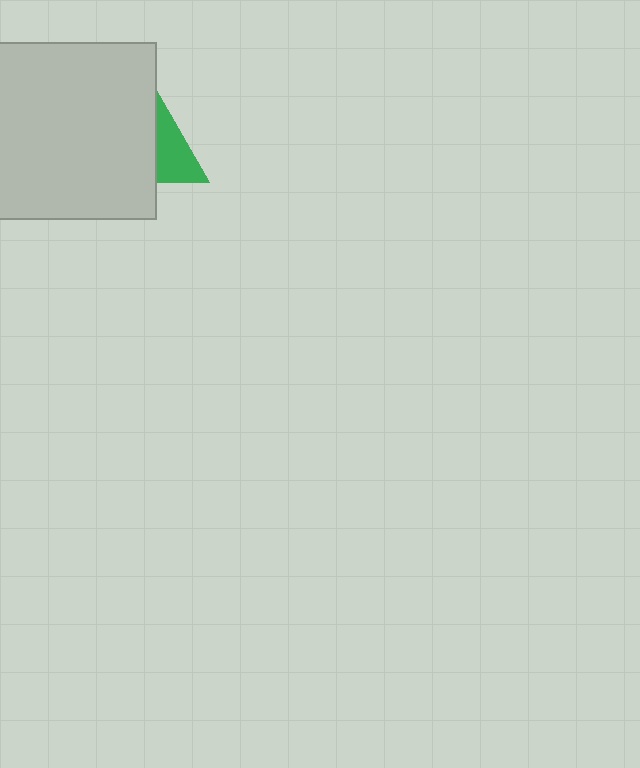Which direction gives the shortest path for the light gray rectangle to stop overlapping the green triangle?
Moving left gives the shortest separation.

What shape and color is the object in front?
The object in front is a light gray rectangle.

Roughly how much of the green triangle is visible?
About half of it is visible (roughly 46%).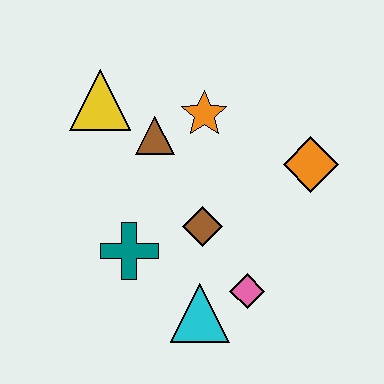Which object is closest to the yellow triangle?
The brown triangle is closest to the yellow triangle.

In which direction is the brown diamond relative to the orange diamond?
The brown diamond is to the left of the orange diamond.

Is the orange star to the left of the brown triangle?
No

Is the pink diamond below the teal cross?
Yes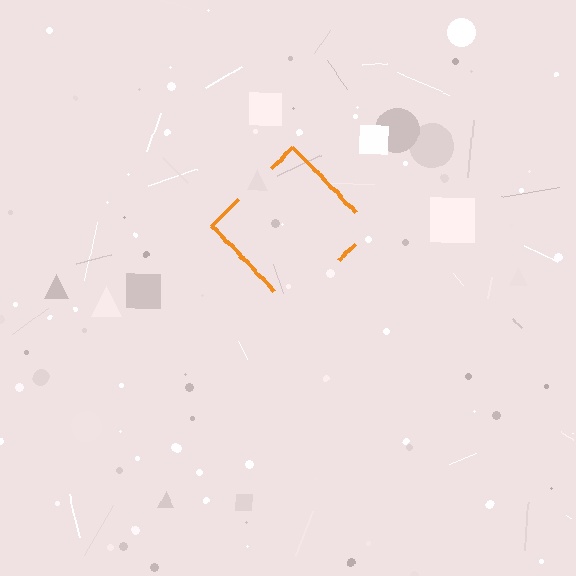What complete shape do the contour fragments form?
The contour fragments form a diamond.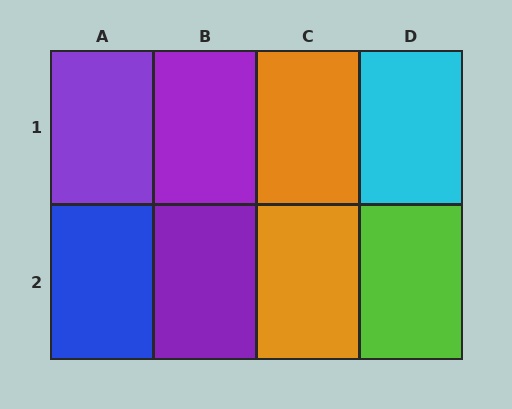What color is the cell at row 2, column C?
Orange.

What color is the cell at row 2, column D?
Lime.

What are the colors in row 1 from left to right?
Purple, purple, orange, cyan.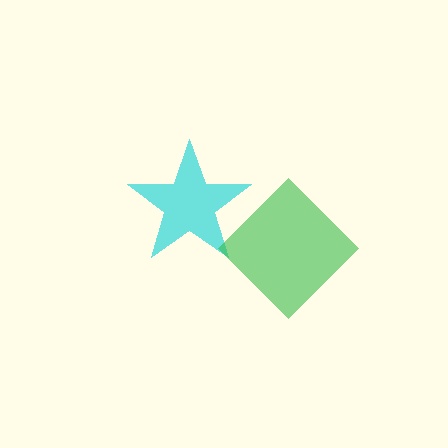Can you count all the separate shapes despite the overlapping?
Yes, there are 2 separate shapes.